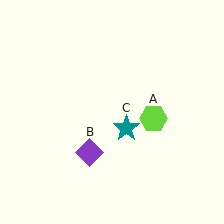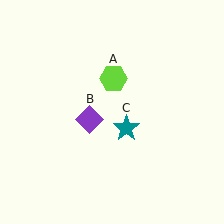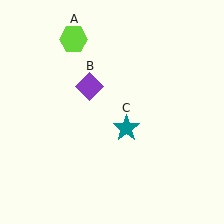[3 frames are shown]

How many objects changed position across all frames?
2 objects changed position: lime hexagon (object A), purple diamond (object B).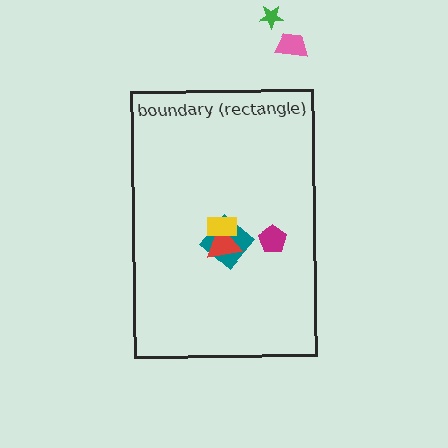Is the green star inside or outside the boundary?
Outside.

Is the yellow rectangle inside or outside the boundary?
Inside.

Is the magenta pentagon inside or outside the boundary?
Inside.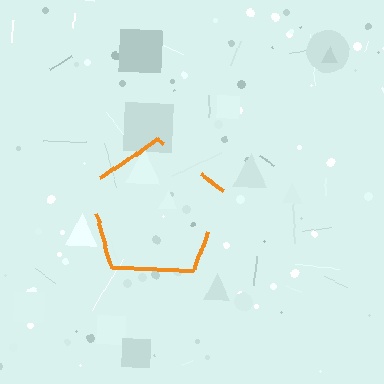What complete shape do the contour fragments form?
The contour fragments form a pentagon.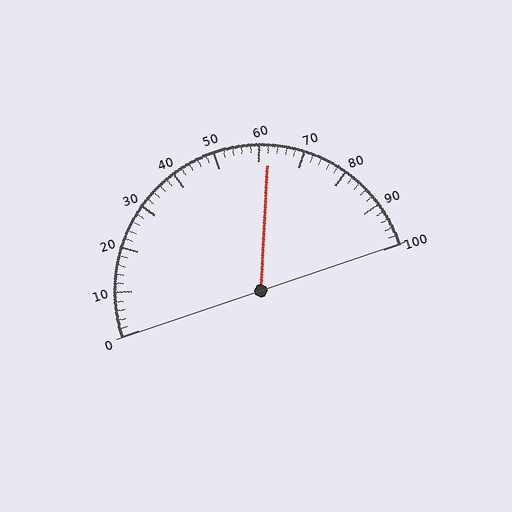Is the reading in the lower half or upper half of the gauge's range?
The reading is in the upper half of the range (0 to 100).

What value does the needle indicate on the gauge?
The needle indicates approximately 62.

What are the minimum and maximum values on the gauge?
The gauge ranges from 0 to 100.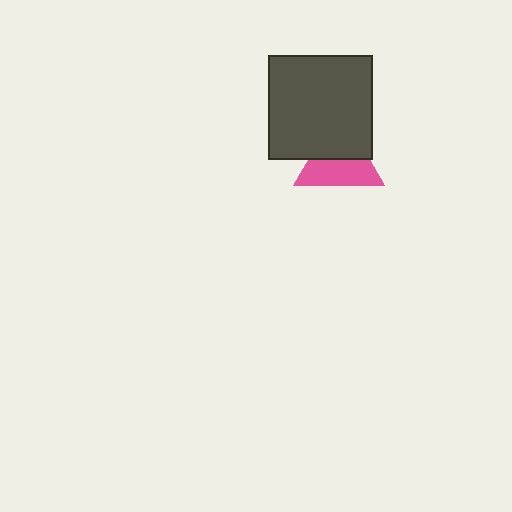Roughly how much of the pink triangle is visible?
About half of it is visible (roughly 55%).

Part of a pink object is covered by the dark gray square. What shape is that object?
It is a triangle.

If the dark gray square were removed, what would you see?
You would see the complete pink triangle.